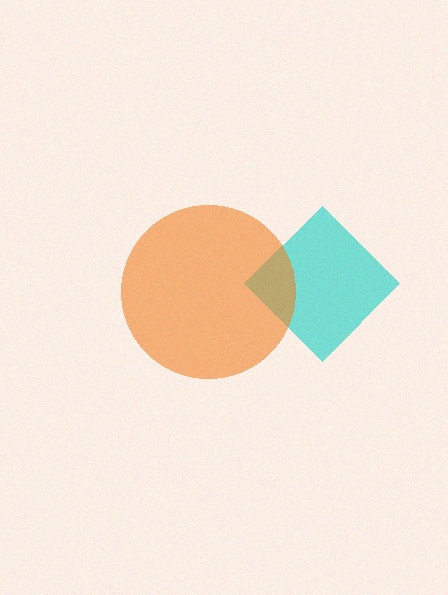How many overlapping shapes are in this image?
There are 2 overlapping shapes in the image.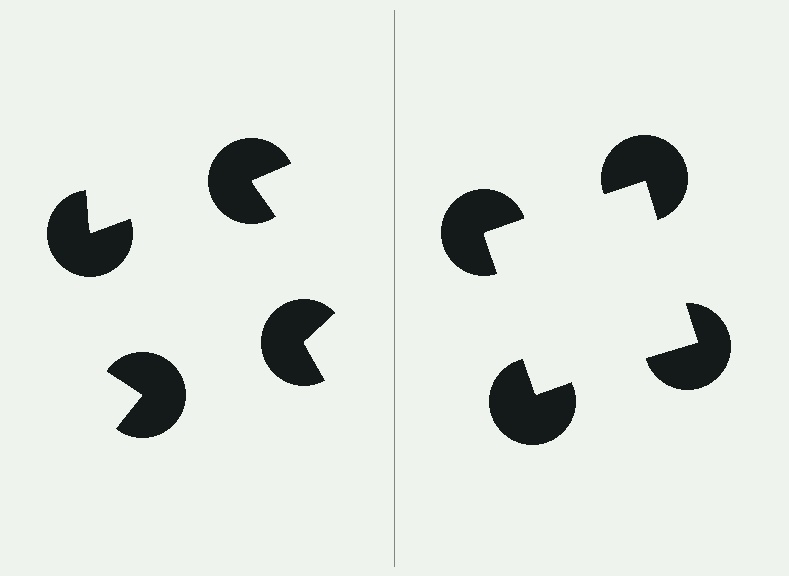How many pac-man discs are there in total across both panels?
8 — 4 on each side.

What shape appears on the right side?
An illusory square.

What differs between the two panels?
The pac-man discs are positioned identically on both sides; only the wedge orientations differ. On the right they align to a square; on the left they are misaligned.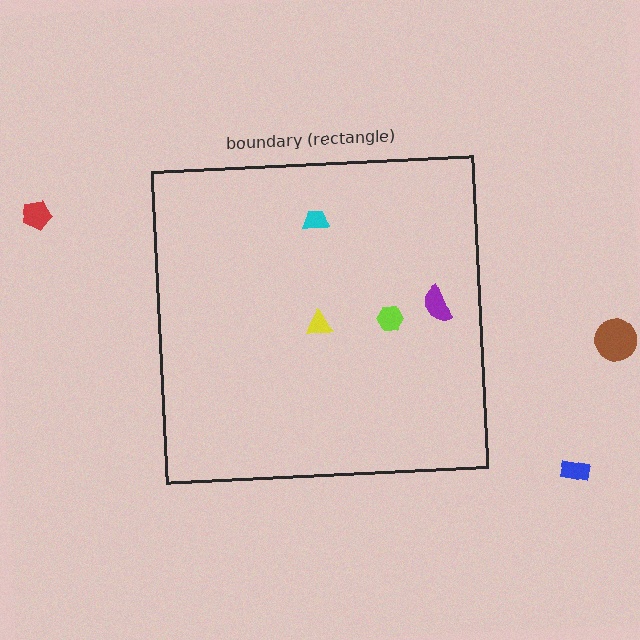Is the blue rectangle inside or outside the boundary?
Outside.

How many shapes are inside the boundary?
4 inside, 3 outside.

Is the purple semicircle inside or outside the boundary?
Inside.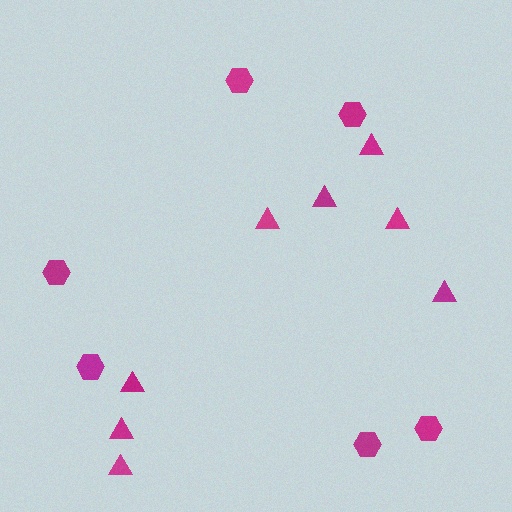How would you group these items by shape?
There are 2 groups: one group of hexagons (6) and one group of triangles (8).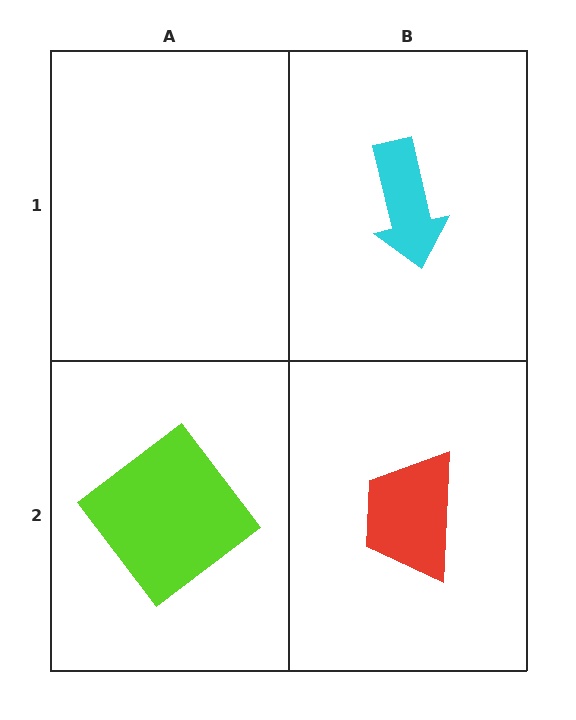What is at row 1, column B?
A cyan arrow.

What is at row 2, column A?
A lime diamond.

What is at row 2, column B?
A red trapezoid.